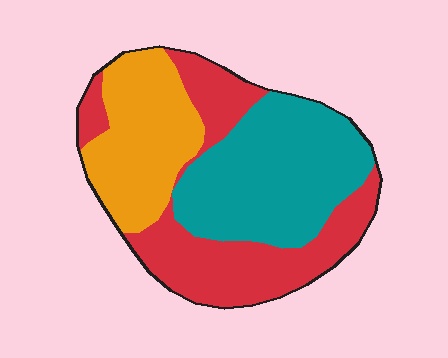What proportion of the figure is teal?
Teal covers around 40% of the figure.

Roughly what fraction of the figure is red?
Red takes up about three eighths (3/8) of the figure.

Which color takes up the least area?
Orange, at roughly 25%.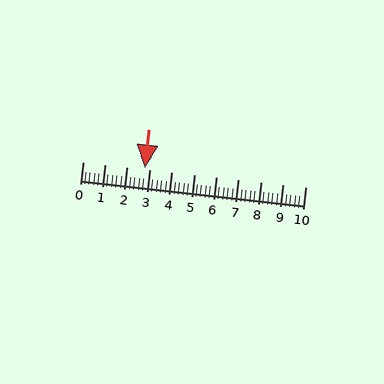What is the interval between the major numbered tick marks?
The major tick marks are spaced 1 units apart.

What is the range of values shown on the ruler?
The ruler shows values from 0 to 10.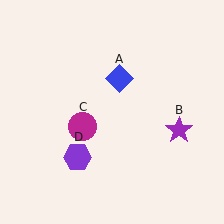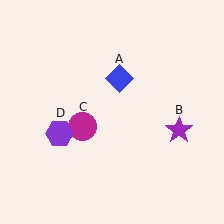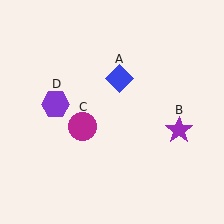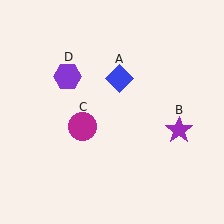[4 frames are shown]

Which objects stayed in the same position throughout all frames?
Blue diamond (object A) and purple star (object B) and magenta circle (object C) remained stationary.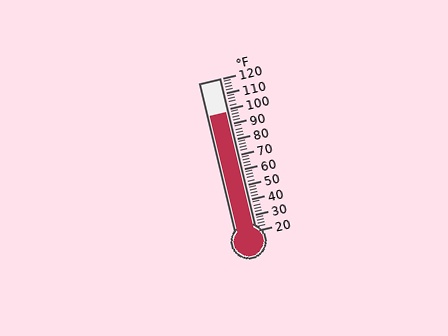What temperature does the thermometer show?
The thermometer shows approximately 98°F.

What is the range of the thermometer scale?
The thermometer scale ranges from 20°F to 120°F.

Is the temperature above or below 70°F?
The temperature is above 70°F.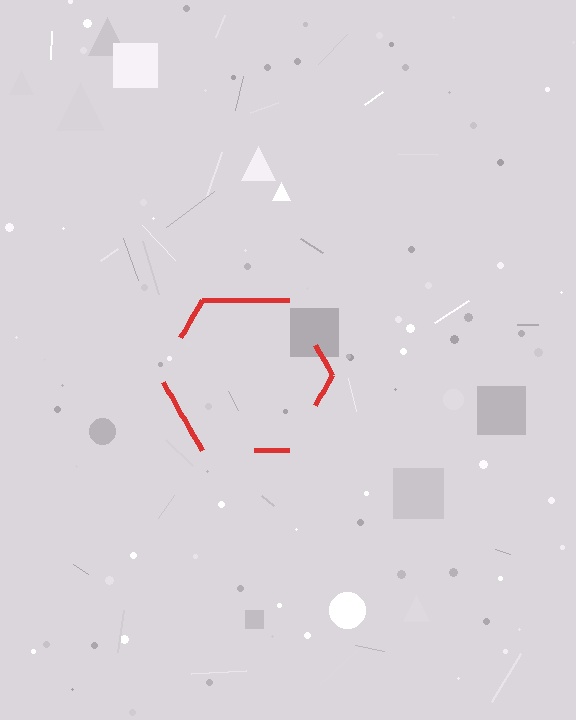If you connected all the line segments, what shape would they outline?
They would outline a hexagon.